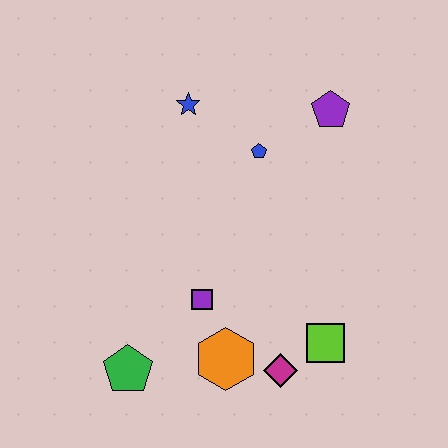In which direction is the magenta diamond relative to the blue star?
The magenta diamond is below the blue star.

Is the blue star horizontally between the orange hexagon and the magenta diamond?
No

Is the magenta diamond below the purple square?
Yes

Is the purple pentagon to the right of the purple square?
Yes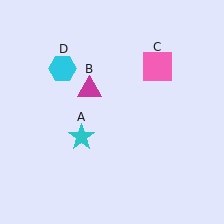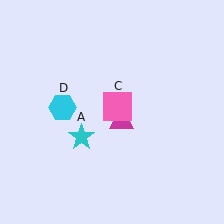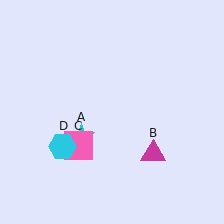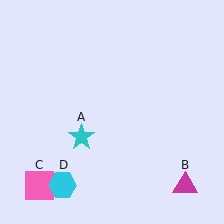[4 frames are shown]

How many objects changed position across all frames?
3 objects changed position: magenta triangle (object B), pink square (object C), cyan hexagon (object D).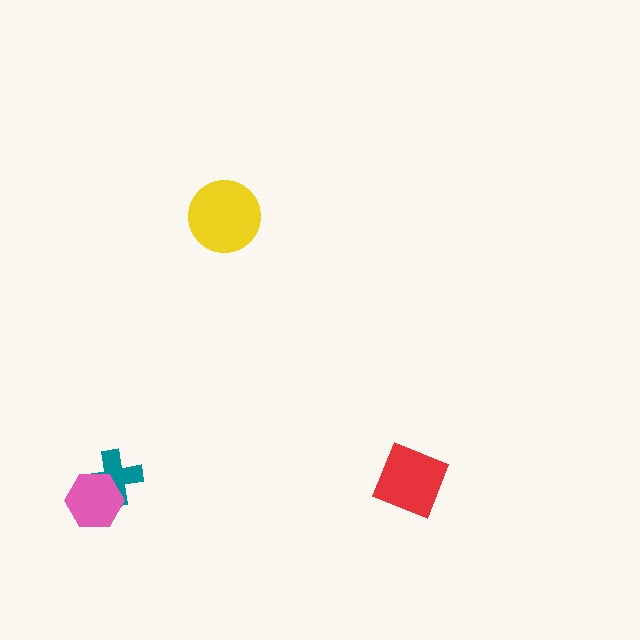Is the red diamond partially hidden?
No, no other shape covers it.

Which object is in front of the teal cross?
The pink hexagon is in front of the teal cross.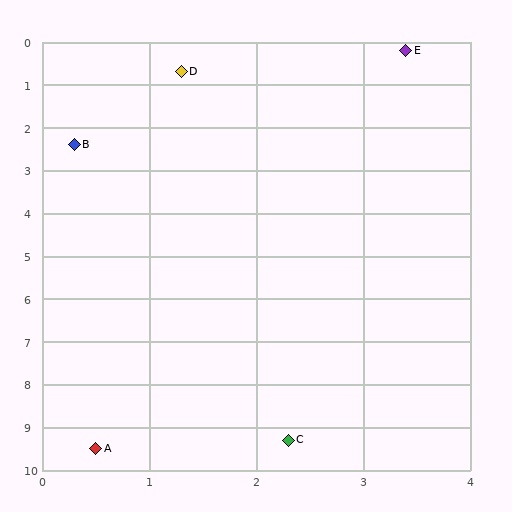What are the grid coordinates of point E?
Point E is at approximately (3.4, 0.2).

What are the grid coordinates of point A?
Point A is at approximately (0.5, 9.5).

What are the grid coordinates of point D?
Point D is at approximately (1.3, 0.7).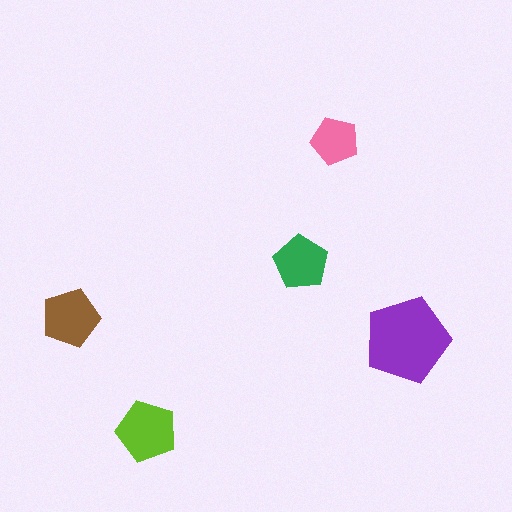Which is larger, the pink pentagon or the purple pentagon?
The purple one.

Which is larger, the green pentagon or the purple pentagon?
The purple one.